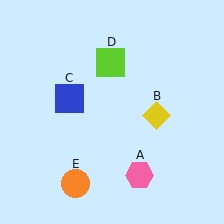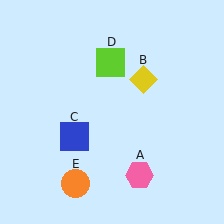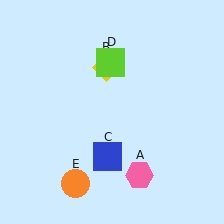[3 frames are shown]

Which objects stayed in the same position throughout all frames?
Pink hexagon (object A) and lime square (object D) and orange circle (object E) remained stationary.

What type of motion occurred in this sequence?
The yellow diamond (object B), blue square (object C) rotated counterclockwise around the center of the scene.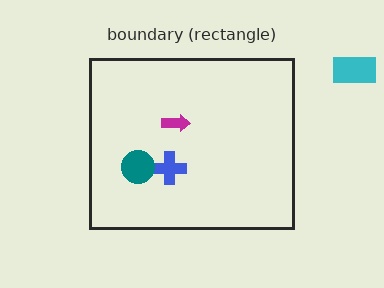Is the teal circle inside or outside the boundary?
Inside.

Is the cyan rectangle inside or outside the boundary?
Outside.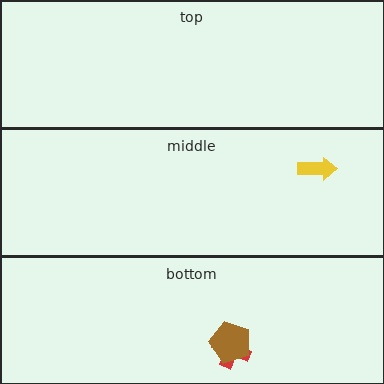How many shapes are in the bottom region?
2.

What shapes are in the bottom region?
The red cross, the brown pentagon.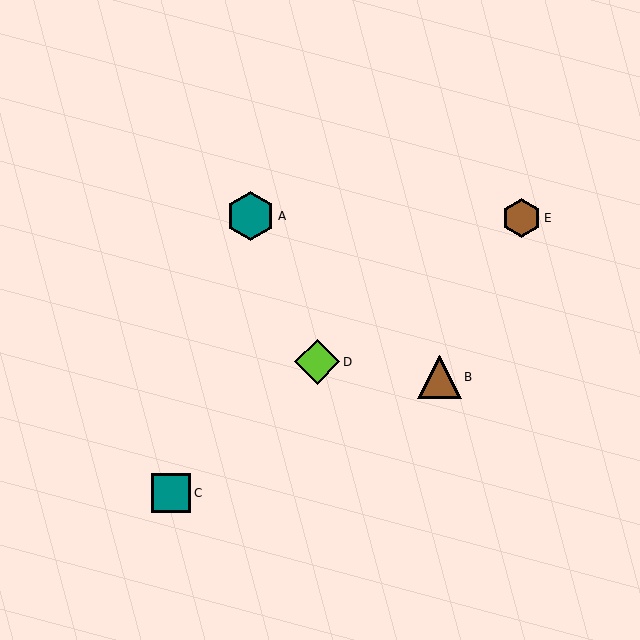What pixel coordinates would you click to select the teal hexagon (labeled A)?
Click at (250, 216) to select the teal hexagon A.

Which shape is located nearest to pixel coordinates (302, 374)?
The lime diamond (labeled D) at (317, 362) is nearest to that location.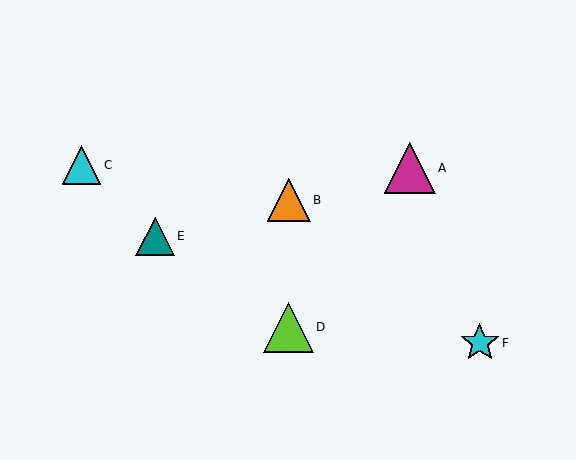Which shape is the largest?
The magenta triangle (labeled A) is the largest.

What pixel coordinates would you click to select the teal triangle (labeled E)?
Click at (155, 236) to select the teal triangle E.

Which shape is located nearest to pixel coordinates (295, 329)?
The lime triangle (labeled D) at (289, 327) is nearest to that location.